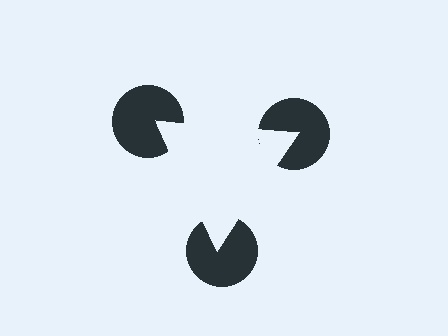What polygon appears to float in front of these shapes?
An illusory triangle — its edges are inferred from the aligned wedge cuts in the pac-man discs, not physically drawn.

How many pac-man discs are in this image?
There are 3 — one at each vertex of the illusory triangle.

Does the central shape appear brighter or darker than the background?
It typically appears slightly brighter than the background, even though no actual brightness change is drawn.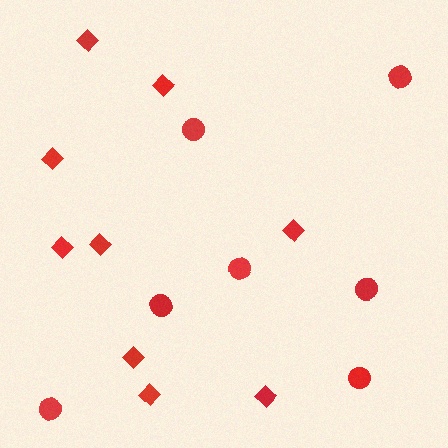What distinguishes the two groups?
There are 2 groups: one group of diamonds (9) and one group of circles (7).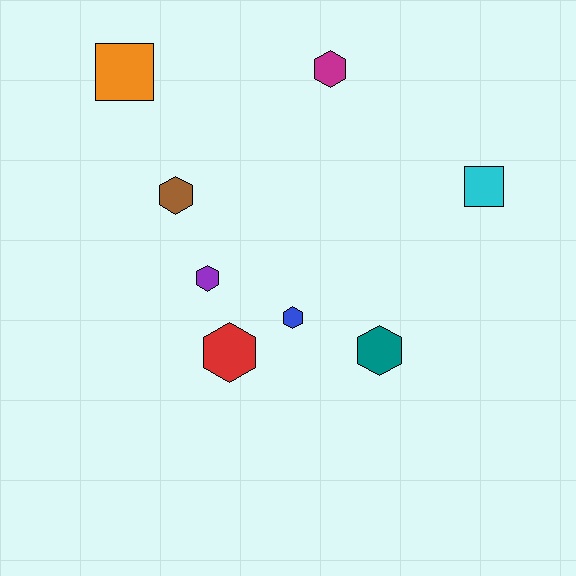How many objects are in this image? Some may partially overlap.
There are 8 objects.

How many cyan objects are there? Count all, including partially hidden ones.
There is 1 cyan object.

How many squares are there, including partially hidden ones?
There are 2 squares.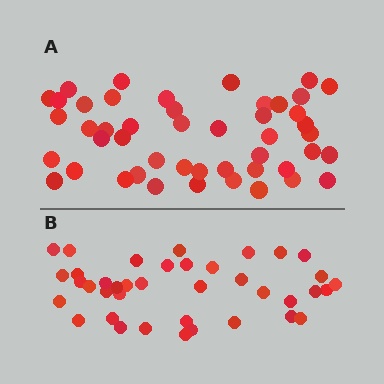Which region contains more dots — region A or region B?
Region A (the top region) has more dots.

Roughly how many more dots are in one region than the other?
Region A has roughly 8 or so more dots than region B.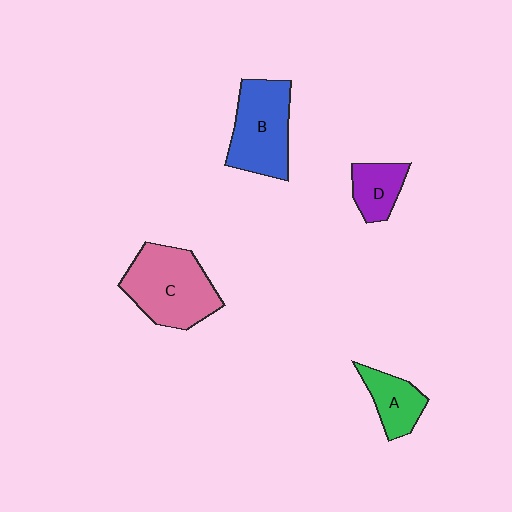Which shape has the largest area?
Shape C (pink).